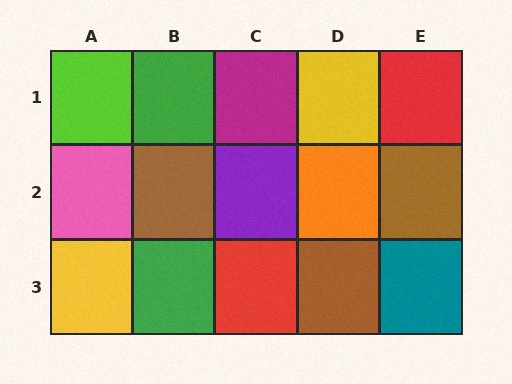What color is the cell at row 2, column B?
Brown.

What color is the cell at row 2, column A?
Pink.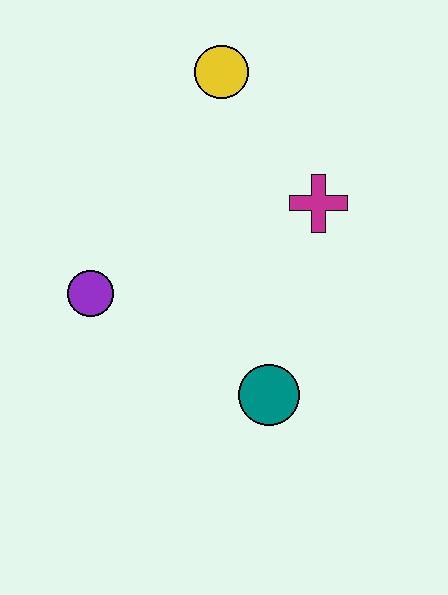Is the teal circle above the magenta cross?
No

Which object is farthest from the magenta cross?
The purple circle is farthest from the magenta cross.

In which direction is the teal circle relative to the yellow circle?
The teal circle is below the yellow circle.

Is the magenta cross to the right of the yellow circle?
Yes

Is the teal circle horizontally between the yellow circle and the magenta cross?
Yes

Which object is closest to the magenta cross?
The yellow circle is closest to the magenta cross.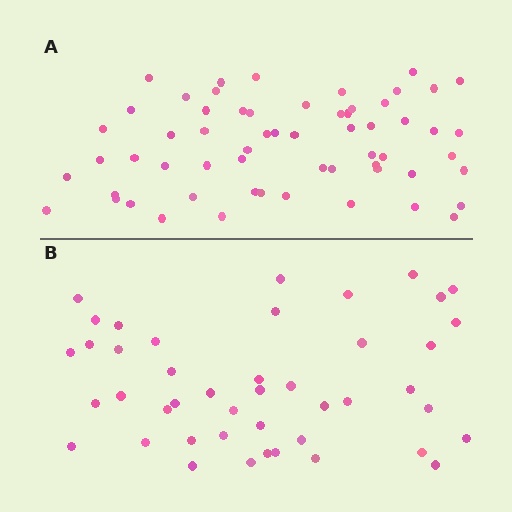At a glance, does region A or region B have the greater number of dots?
Region A (the top region) has more dots.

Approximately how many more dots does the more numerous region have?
Region A has approximately 15 more dots than region B.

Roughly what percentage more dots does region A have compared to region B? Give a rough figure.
About 35% more.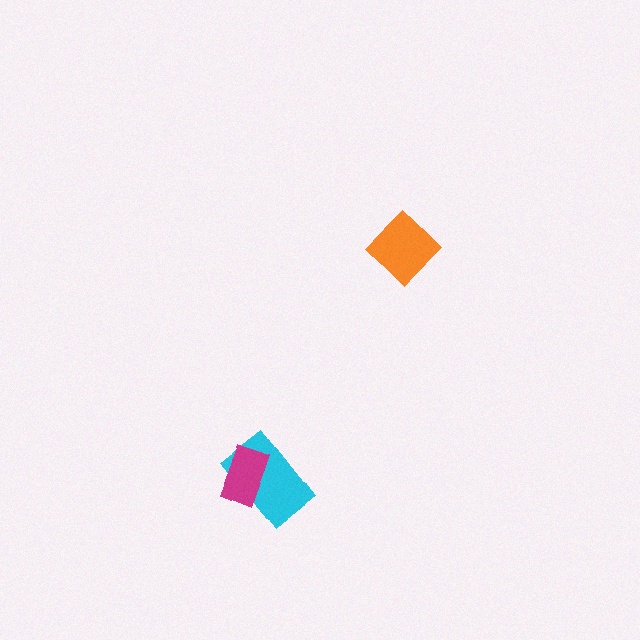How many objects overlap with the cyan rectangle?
1 object overlaps with the cyan rectangle.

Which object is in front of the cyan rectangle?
The magenta rectangle is in front of the cyan rectangle.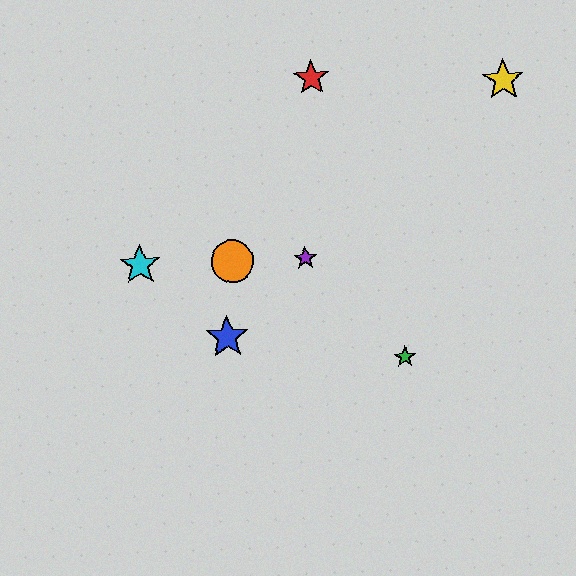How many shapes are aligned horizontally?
3 shapes (the purple star, the orange circle, the cyan star) are aligned horizontally.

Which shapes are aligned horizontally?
The purple star, the orange circle, the cyan star are aligned horizontally.